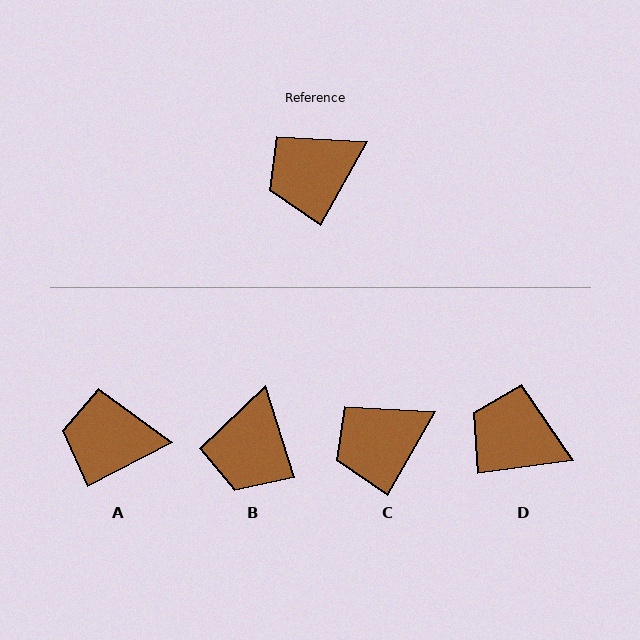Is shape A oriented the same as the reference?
No, it is off by about 33 degrees.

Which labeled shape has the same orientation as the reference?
C.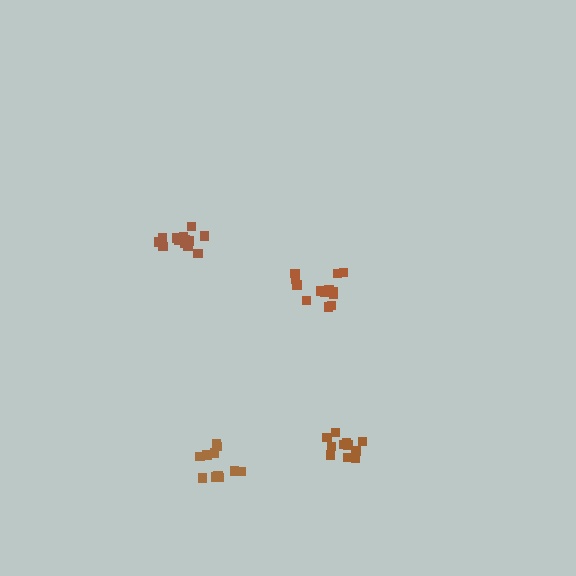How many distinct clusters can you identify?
There are 4 distinct clusters.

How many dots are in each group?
Group 1: 12 dots, Group 2: 15 dots, Group 3: 13 dots, Group 4: 11 dots (51 total).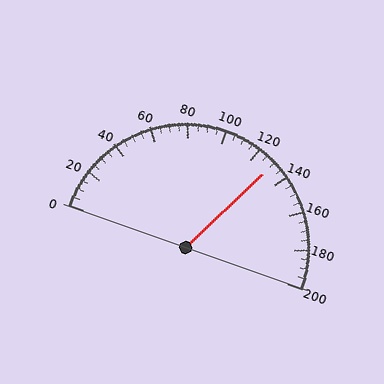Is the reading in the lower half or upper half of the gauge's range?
The reading is in the upper half of the range (0 to 200).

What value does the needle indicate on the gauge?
The needle indicates approximately 130.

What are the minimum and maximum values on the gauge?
The gauge ranges from 0 to 200.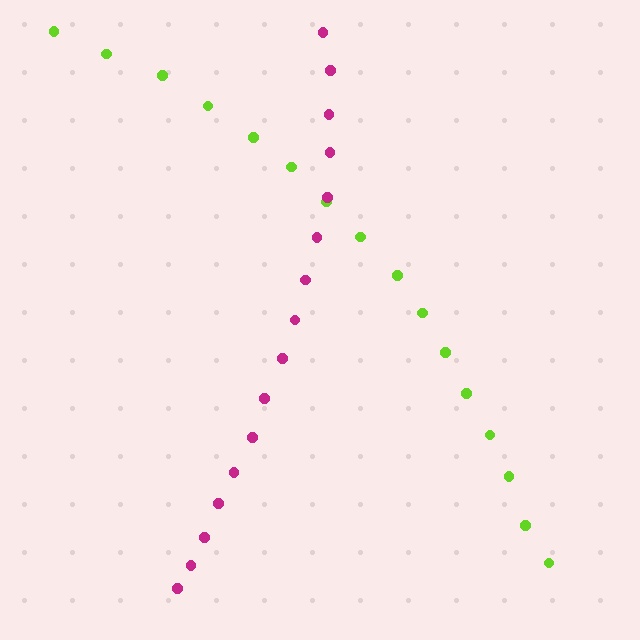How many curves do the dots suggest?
There are 2 distinct paths.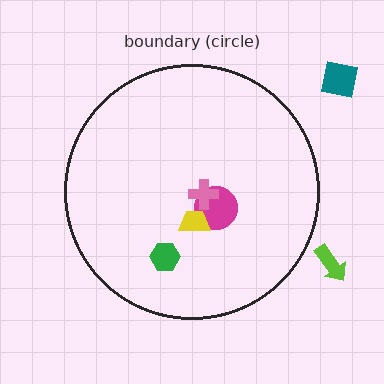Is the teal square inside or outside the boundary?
Outside.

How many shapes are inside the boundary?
4 inside, 2 outside.